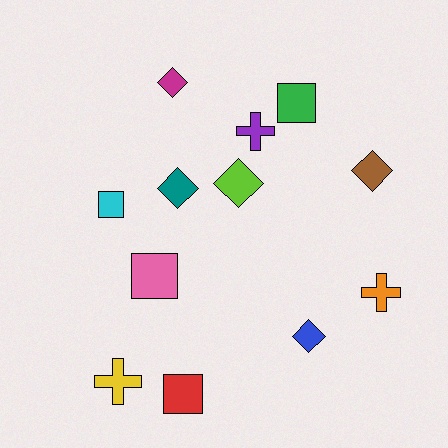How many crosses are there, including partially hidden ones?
There are 3 crosses.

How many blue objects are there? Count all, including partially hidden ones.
There is 1 blue object.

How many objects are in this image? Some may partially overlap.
There are 12 objects.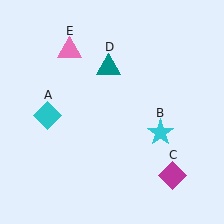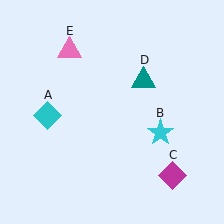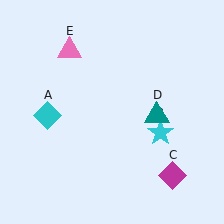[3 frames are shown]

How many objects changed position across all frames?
1 object changed position: teal triangle (object D).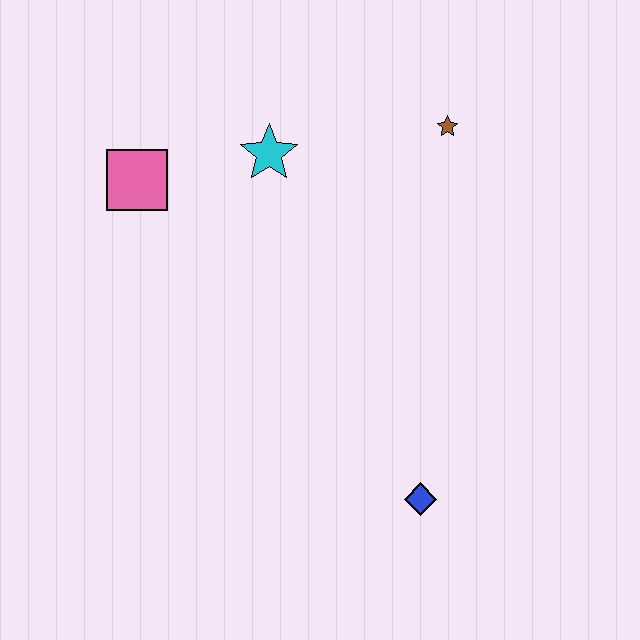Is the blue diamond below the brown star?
Yes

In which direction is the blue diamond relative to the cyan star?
The blue diamond is below the cyan star.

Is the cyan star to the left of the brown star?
Yes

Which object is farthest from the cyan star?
The blue diamond is farthest from the cyan star.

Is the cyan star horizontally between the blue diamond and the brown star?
No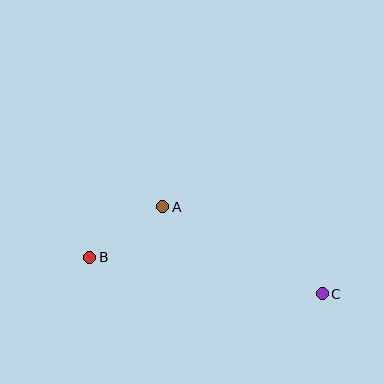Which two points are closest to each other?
Points A and B are closest to each other.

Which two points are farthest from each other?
Points B and C are farthest from each other.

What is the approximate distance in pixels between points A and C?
The distance between A and C is approximately 182 pixels.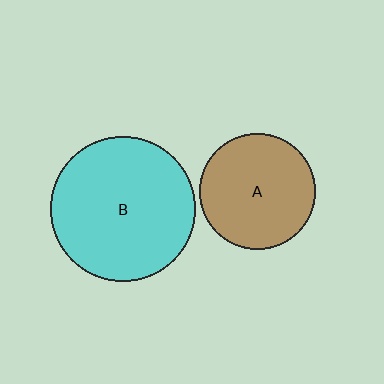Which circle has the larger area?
Circle B (cyan).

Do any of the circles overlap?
No, none of the circles overlap.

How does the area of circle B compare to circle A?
Approximately 1.6 times.